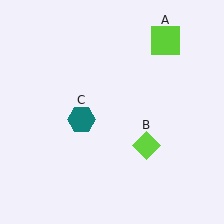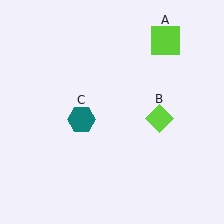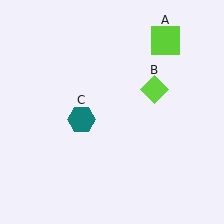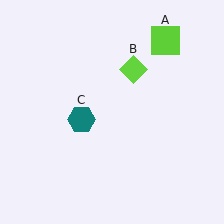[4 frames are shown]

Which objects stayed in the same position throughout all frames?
Lime square (object A) and teal hexagon (object C) remained stationary.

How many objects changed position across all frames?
1 object changed position: lime diamond (object B).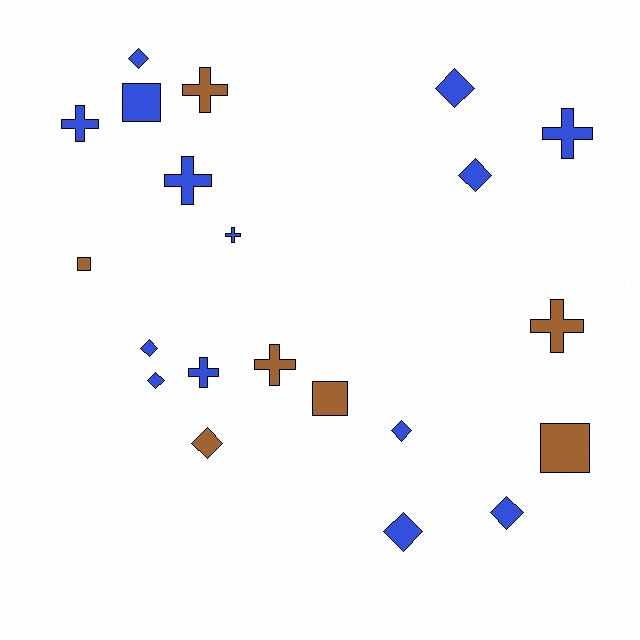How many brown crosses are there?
There are 3 brown crosses.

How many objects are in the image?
There are 21 objects.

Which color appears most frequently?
Blue, with 14 objects.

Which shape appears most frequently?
Diamond, with 9 objects.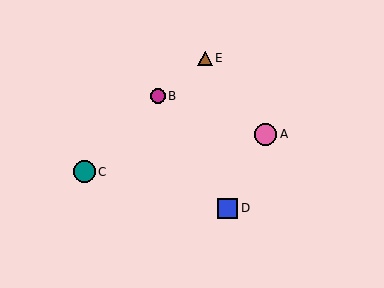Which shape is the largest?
The teal circle (labeled C) is the largest.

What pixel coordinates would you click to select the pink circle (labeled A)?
Click at (266, 134) to select the pink circle A.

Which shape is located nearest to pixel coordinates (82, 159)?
The teal circle (labeled C) at (84, 172) is nearest to that location.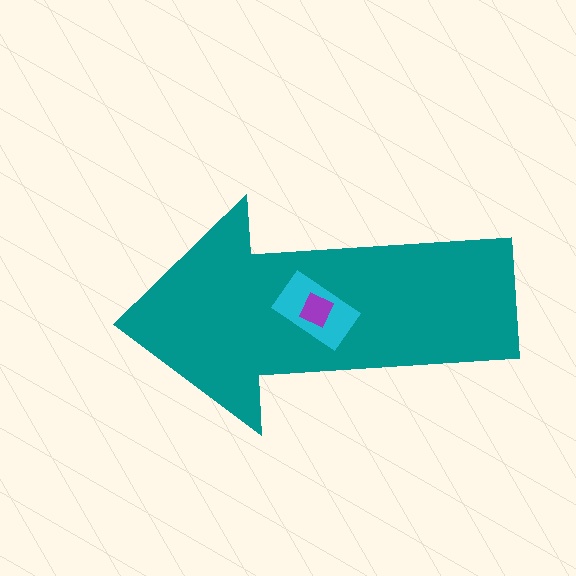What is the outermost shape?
The teal arrow.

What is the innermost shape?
The purple diamond.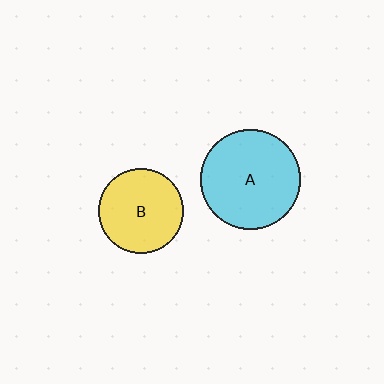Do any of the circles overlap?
No, none of the circles overlap.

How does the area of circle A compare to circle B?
Approximately 1.4 times.